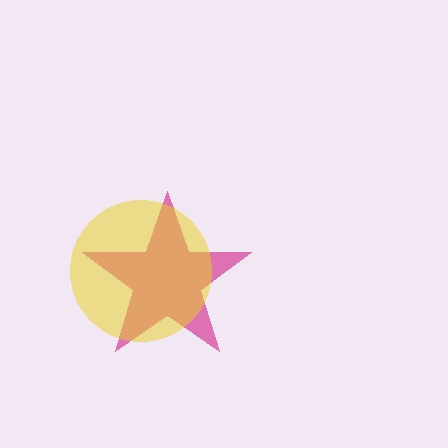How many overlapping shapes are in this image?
There are 2 overlapping shapes in the image.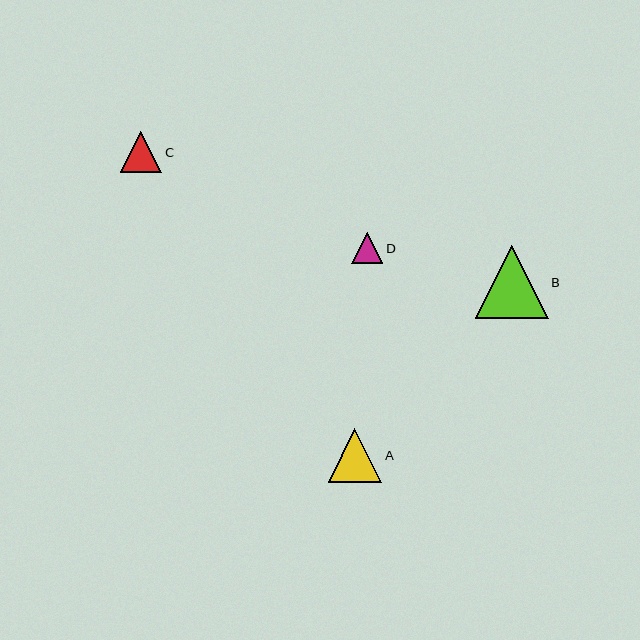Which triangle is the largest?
Triangle B is the largest with a size of approximately 73 pixels.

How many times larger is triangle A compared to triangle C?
Triangle A is approximately 1.3 times the size of triangle C.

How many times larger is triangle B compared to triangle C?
Triangle B is approximately 1.8 times the size of triangle C.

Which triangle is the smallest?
Triangle D is the smallest with a size of approximately 31 pixels.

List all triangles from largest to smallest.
From largest to smallest: B, A, C, D.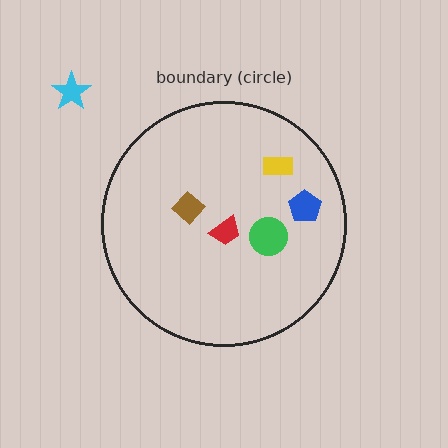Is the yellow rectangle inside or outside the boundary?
Inside.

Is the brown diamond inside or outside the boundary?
Inside.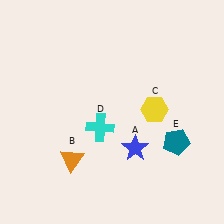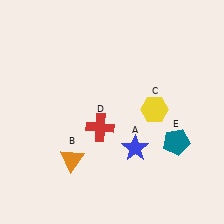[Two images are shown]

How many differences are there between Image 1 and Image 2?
There is 1 difference between the two images.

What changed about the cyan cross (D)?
In Image 1, D is cyan. In Image 2, it changed to red.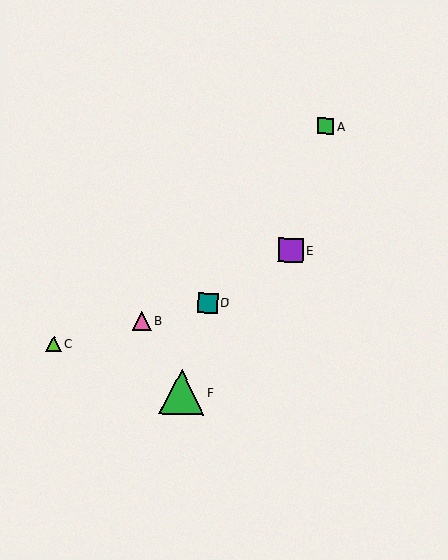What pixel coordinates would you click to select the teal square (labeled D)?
Click at (207, 303) to select the teal square D.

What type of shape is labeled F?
Shape F is a green triangle.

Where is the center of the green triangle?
The center of the green triangle is at (181, 392).